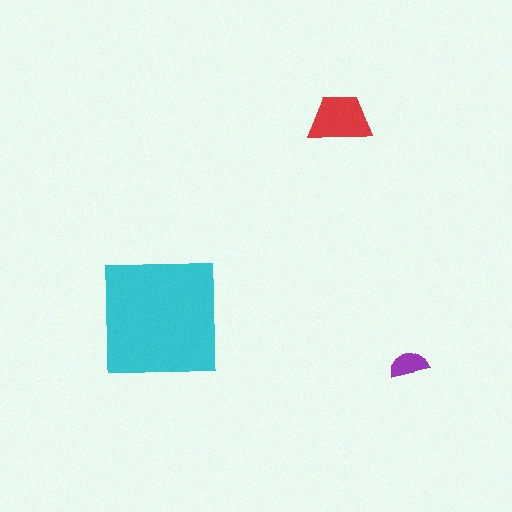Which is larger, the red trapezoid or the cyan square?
The cyan square.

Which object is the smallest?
The purple semicircle.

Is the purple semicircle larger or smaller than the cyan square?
Smaller.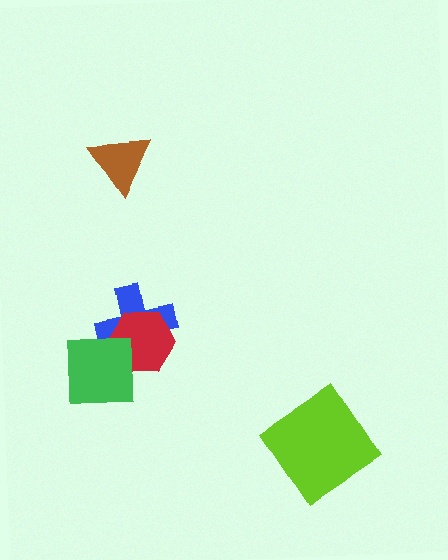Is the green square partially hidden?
No, no other shape covers it.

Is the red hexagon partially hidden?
Yes, it is partially covered by another shape.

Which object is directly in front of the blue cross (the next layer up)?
The red hexagon is directly in front of the blue cross.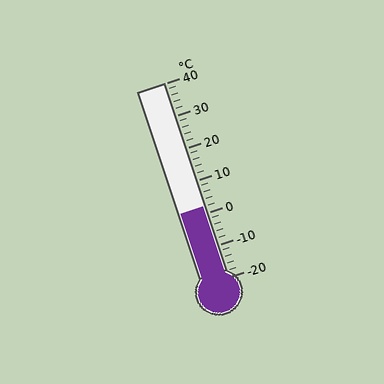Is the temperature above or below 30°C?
The temperature is below 30°C.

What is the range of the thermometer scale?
The thermometer scale ranges from -20°C to 40°C.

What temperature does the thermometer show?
The thermometer shows approximately 2°C.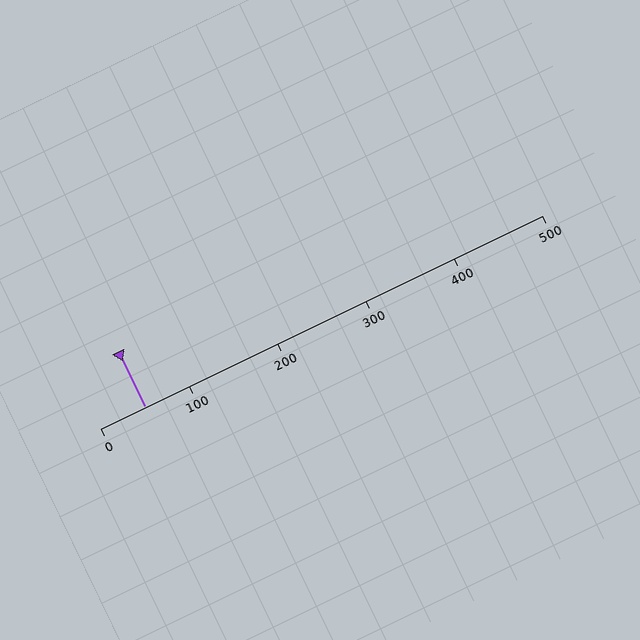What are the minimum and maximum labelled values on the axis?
The axis runs from 0 to 500.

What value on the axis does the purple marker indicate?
The marker indicates approximately 50.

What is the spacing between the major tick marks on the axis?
The major ticks are spaced 100 apart.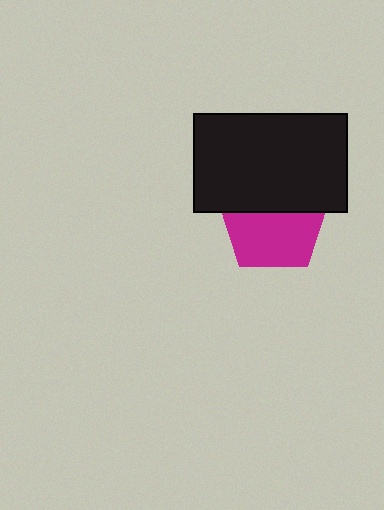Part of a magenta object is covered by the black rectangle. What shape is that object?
It is a pentagon.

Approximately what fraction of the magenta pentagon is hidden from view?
Roughly 43% of the magenta pentagon is hidden behind the black rectangle.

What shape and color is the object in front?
The object in front is a black rectangle.